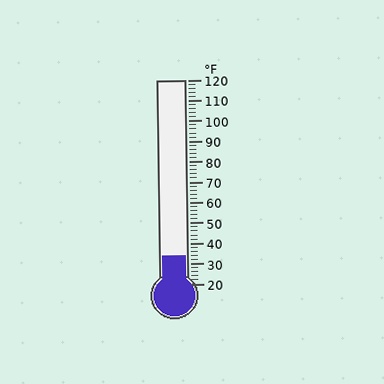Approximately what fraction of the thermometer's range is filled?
The thermometer is filled to approximately 15% of its range.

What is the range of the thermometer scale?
The thermometer scale ranges from 20°F to 120°F.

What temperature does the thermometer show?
The thermometer shows approximately 34°F.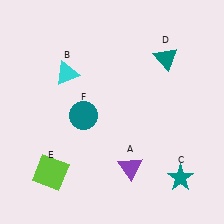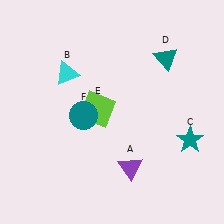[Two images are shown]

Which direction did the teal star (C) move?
The teal star (C) moved up.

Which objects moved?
The objects that moved are: the teal star (C), the lime square (E).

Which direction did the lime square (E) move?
The lime square (E) moved up.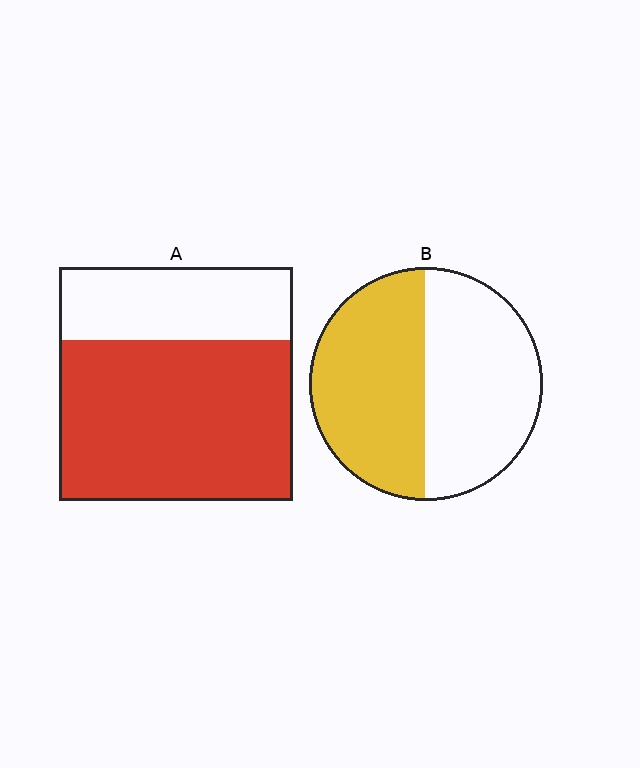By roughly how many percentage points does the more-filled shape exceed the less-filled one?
By roughly 20 percentage points (A over B).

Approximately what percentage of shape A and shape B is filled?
A is approximately 70% and B is approximately 50%.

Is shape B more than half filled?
Roughly half.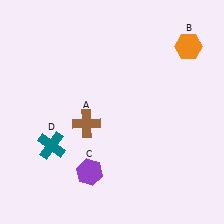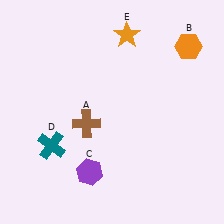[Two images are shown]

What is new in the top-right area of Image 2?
An orange star (E) was added in the top-right area of Image 2.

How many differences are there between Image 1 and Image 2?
There is 1 difference between the two images.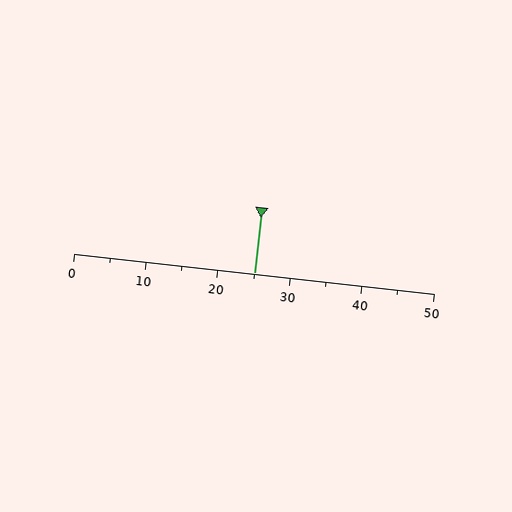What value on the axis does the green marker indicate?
The marker indicates approximately 25.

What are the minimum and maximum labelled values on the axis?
The axis runs from 0 to 50.